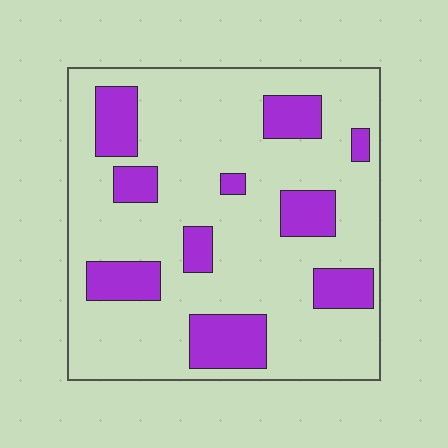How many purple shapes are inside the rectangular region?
10.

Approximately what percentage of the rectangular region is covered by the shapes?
Approximately 25%.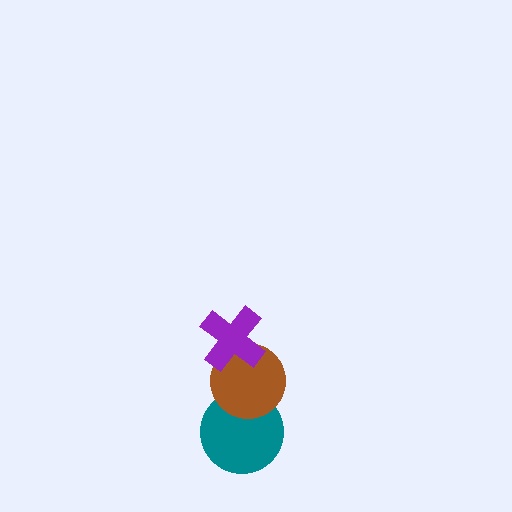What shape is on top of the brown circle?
The purple cross is on top of the brown circle.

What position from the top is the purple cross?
The purple cross is 1st from the top.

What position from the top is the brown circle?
The brown circle is 2nd from the top.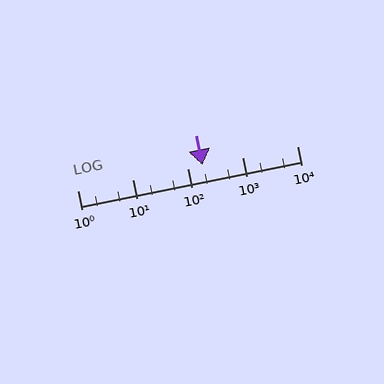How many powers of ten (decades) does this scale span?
The scale spans 4 decades, from 1 to 10000.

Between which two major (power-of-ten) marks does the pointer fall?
The pointer is between 100 and 1000.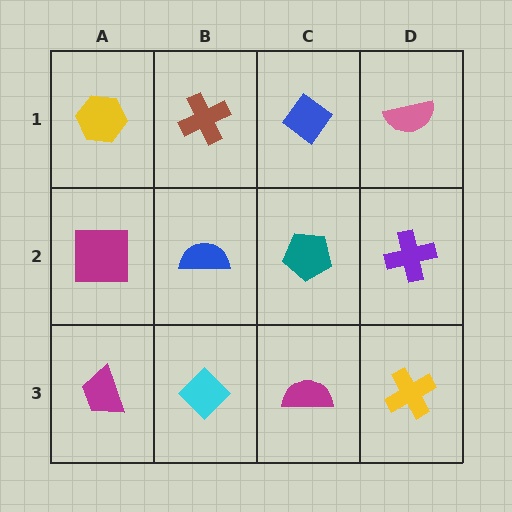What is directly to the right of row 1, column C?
A pink semicircle.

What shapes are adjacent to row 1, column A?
A magenta square (row 2, column A), a brown cross (row 1, column B).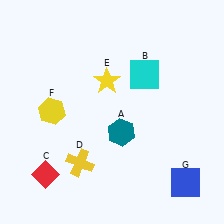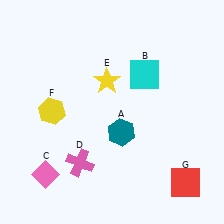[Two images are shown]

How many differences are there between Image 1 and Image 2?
There are 3 differences between the two images.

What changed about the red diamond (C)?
In Image 1, C is red. In Image 2, it changed to pink.